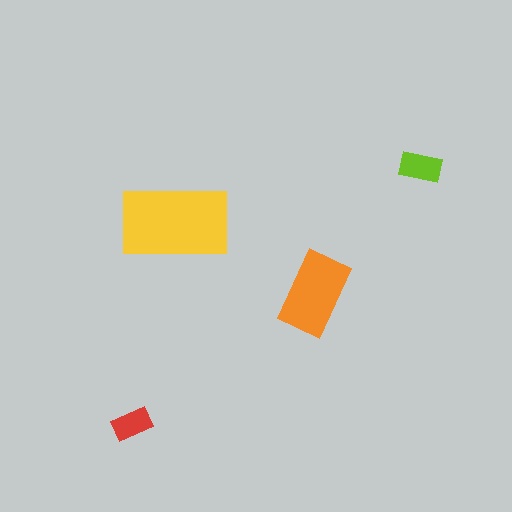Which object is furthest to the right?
The lime rectangle is rightmost.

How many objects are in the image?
There are 4 objects in the image.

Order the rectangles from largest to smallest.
the yellow one, the orange one, the lime one, the red one.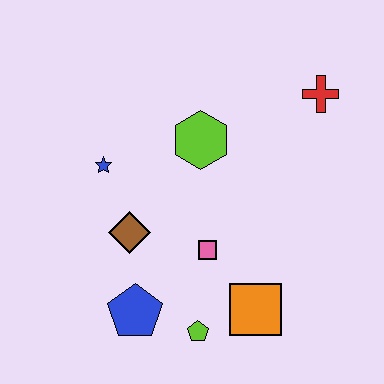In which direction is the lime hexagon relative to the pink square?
The lime hexagon is above the pink square.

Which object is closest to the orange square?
The lime pentagon is closest to the orange square.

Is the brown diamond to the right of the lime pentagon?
No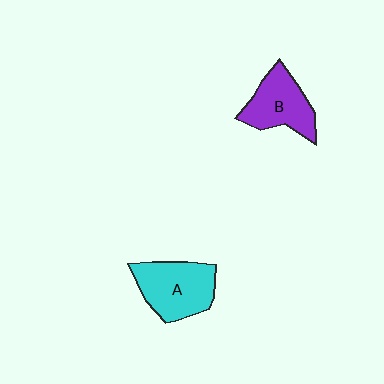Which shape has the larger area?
Shape A (cyan).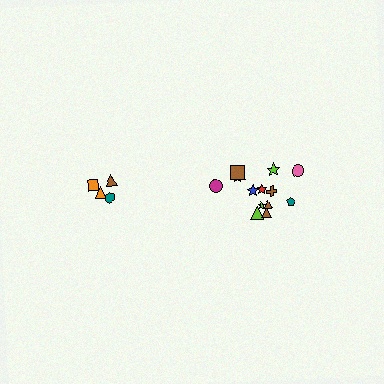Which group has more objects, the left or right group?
The right group.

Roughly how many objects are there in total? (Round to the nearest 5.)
Roughly 20 objects in total.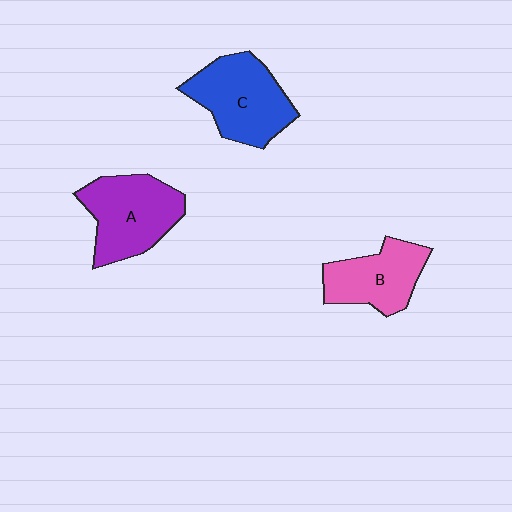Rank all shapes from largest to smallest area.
From largest to smallest: C (blue), A (purple), B (pink).